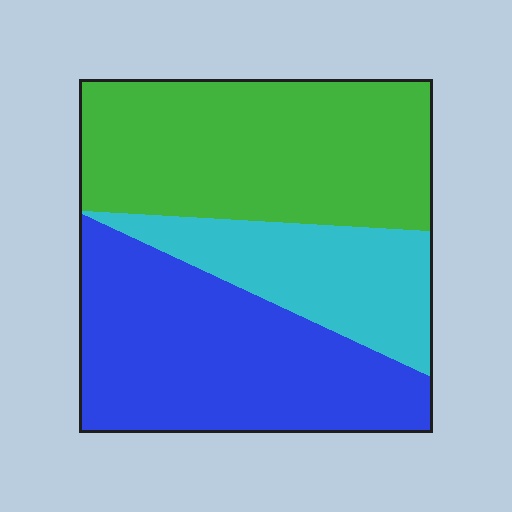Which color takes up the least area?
Cyan, at roughly 20%.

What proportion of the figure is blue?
Blue takes up about two fifths (2/5) of the figure.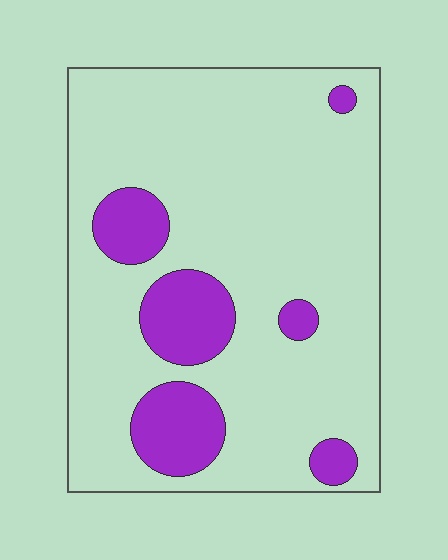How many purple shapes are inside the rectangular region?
6.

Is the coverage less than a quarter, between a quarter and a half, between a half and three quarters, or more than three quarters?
Less than a quarter.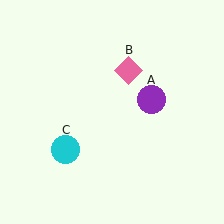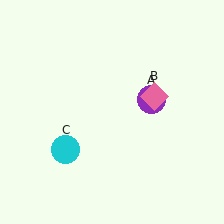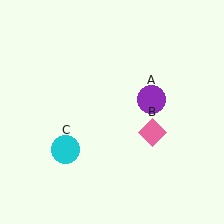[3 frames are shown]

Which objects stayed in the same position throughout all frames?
Purple circle (object A) and cyan circle (object C) remained stationary.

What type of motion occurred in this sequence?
The pink diamond (object B) rotated clockwise around the center of the scene.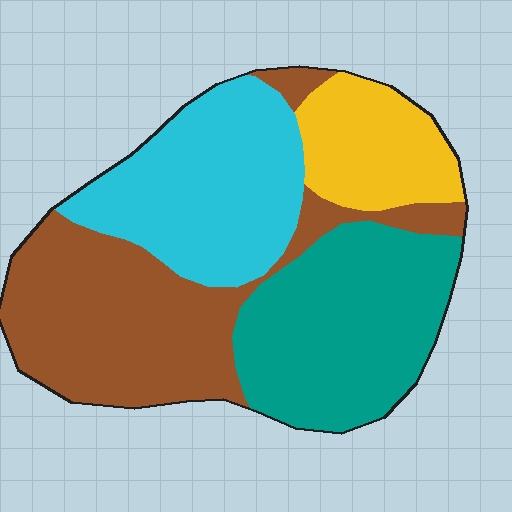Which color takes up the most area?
Brown, at roughly 35%.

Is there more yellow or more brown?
Brown.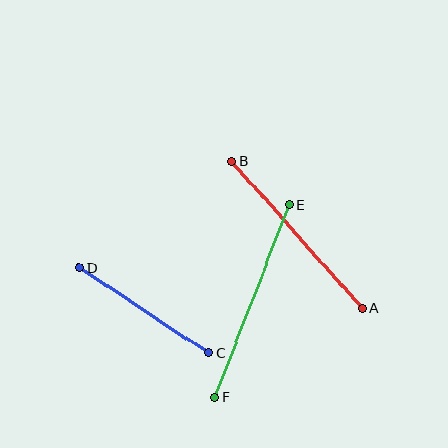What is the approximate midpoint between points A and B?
The midpoint is at approximately (297, 235) pixels.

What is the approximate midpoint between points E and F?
The midpoint is at approximately (252, 301) pixels.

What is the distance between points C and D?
The distance is approximately 155 pixels.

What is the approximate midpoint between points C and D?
The midpoint is at approximately (144, 310) pixels.